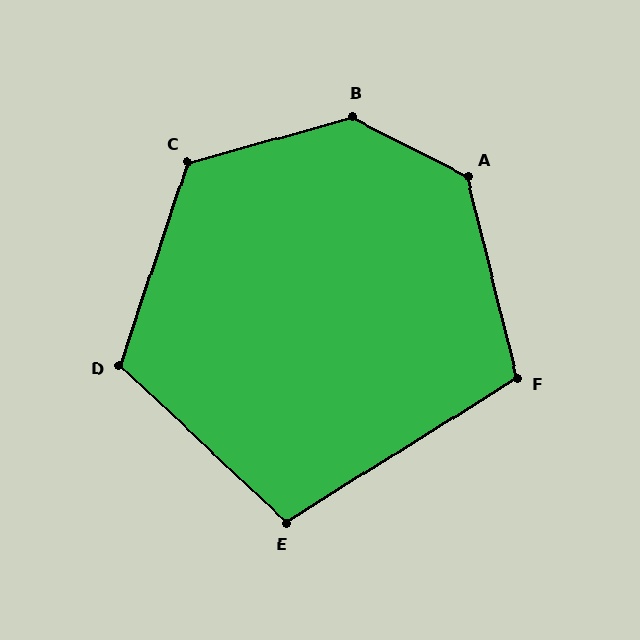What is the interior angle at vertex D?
Approximately 115 degrees (obtuse).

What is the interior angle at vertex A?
Approximately 131 degrees (obtuse).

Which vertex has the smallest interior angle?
E, at approximately 105 degrees.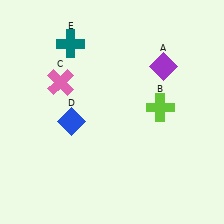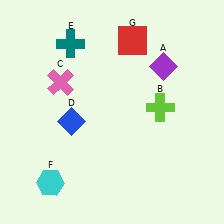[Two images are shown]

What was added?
A cyan hexagon (F), a red square (G) were added in Image 2.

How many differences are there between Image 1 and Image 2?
There are 2 differences between the two images.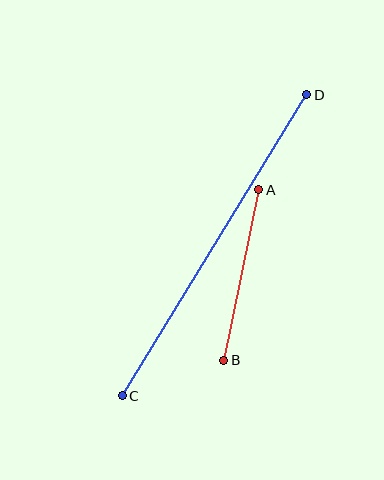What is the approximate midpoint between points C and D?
The midpoint is at approximately (215, 245) pixels.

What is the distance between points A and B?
The distance is approximately 174 pixels.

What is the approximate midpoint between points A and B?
The midpoint is at approximately (241, 275) pixels.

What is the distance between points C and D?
The distance is approximately 353 pixels.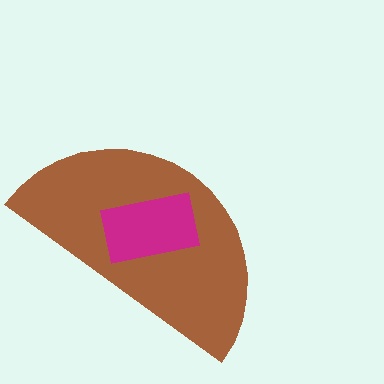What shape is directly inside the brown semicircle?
The magenta rectangle.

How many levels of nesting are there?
2.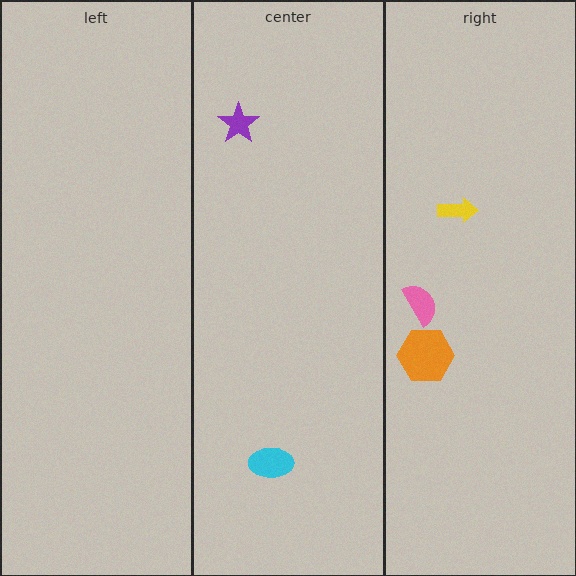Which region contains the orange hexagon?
The right region.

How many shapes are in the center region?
2.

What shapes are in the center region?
The purple star, the cyan ellipse.